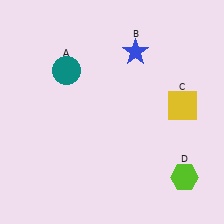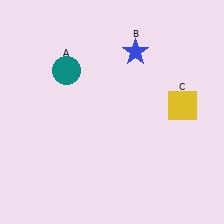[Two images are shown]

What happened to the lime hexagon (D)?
The lime hexagon (D) was removed in Image 2. It was in the bottom-right area of Image 1.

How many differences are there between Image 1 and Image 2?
There is 1 difference between the two images.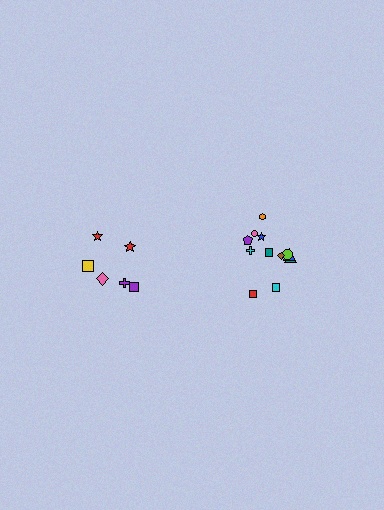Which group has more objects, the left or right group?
The right group.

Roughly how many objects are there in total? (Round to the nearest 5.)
Roughly 20 objects in total.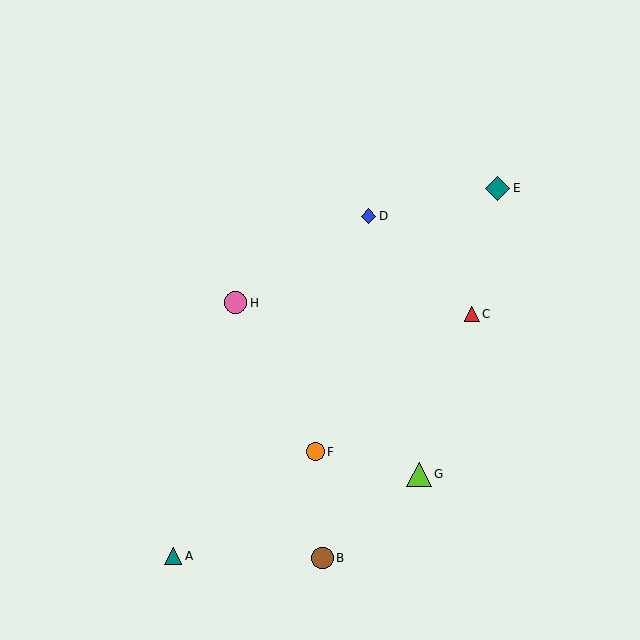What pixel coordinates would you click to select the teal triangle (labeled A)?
Click at (173, 556) to select the teal triangle A.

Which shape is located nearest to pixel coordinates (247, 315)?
The pink circle (labeled H) at (236, 303) is nearest to that location.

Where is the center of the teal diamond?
The center of the teal diamond is at (498, 188).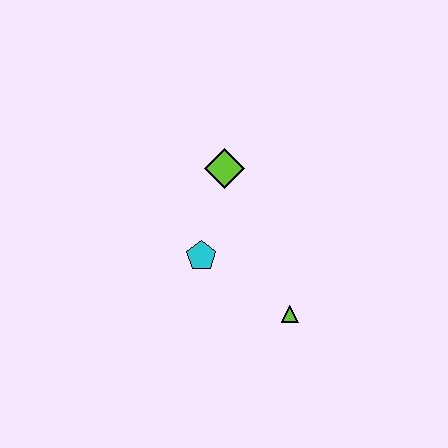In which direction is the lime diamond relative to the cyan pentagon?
The lime diamond is above the cyan pentagon.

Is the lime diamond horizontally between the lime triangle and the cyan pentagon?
Yes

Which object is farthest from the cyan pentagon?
The lime triangle is farthest from the cyan pentagon.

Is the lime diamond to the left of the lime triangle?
Yes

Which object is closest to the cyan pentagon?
The lime diamond is closest to the cyan pentagon.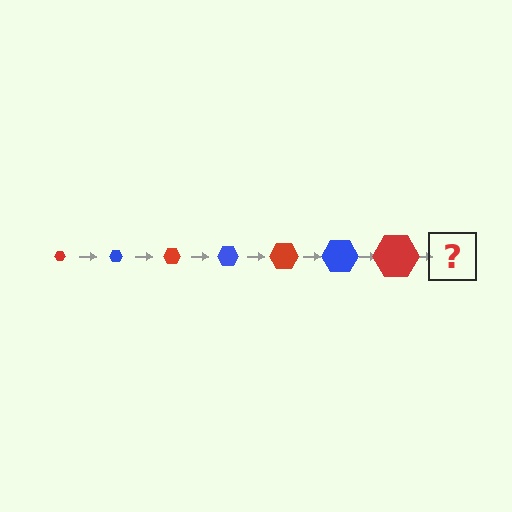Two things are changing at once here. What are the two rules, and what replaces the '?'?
The two rules are that the hexagon grows larger each step and the color cycles through red and blue. The '?' should be a blue hexagon, larger than the previous one.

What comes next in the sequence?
The next element should be a blue hexagon, larger than the previous one.